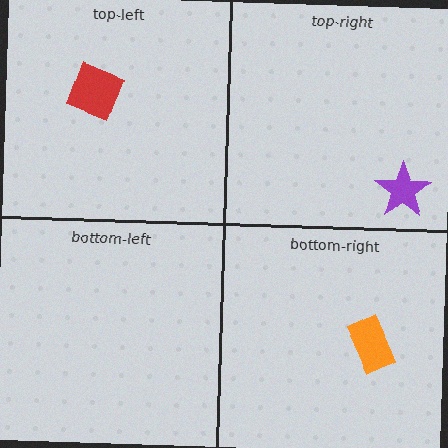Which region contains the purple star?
The top-right region.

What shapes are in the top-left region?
The red diamond.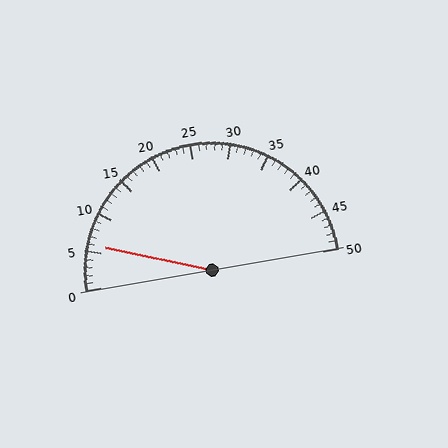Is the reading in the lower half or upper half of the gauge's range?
The reading is in the lower half of the range (0 to 50).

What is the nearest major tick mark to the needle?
The nearest major tick mark is 5.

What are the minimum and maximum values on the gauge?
The gauge ranges from 0 to 50.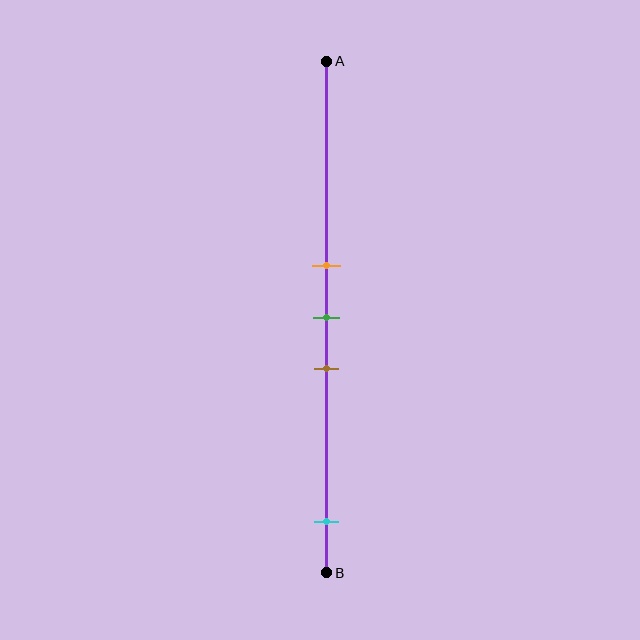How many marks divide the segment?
There are 4 marks dividing the segment.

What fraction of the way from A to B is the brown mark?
The brown mark is approximately 60% (0.6) of the way from A to B.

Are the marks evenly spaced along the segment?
No, the marks are not evenly spaced.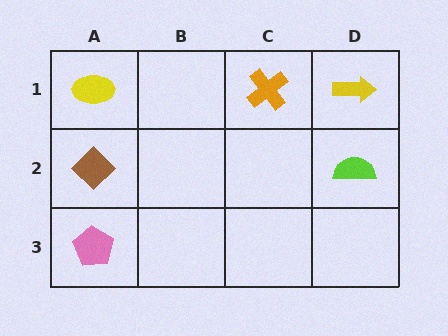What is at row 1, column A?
A yellow ellipse.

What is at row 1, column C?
An orange cross.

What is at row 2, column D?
A lime semicircle.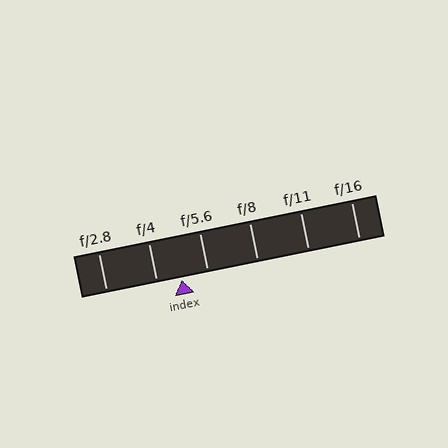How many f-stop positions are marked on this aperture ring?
There are 6 f-stop positions marked.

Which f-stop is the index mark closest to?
The index mark is closest to f/4.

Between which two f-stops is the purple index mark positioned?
The index mark is between f/4 and f/5.6.